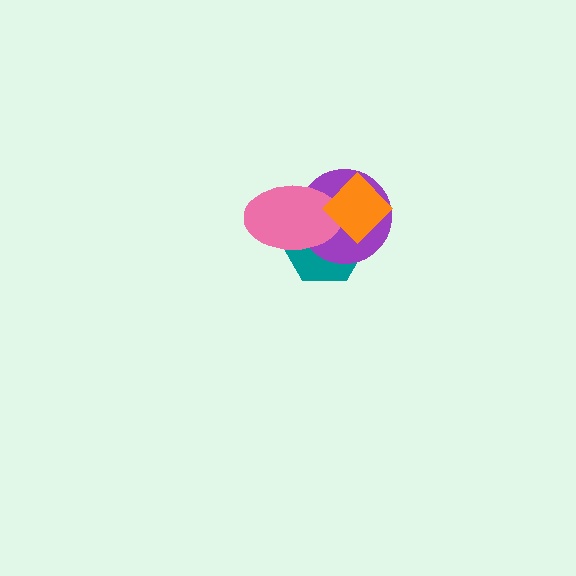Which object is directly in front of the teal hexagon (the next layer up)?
The purple circle is directly in front of the teal hexagon.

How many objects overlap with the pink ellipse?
3 objects overlap with the pink ellipse.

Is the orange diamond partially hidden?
No, no other shape covers it.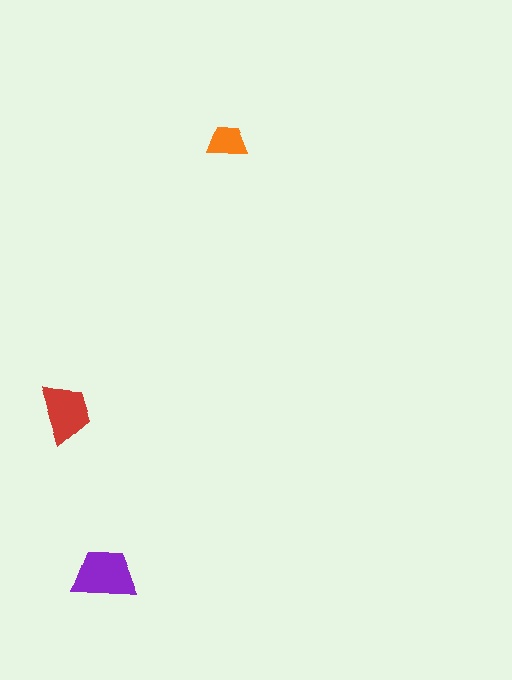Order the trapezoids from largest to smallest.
the purple one, the red one, the orange one.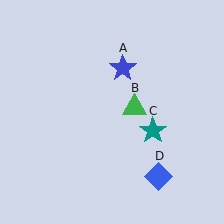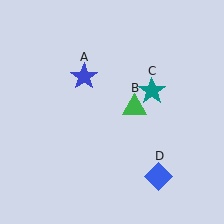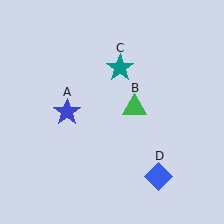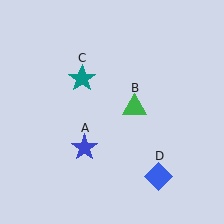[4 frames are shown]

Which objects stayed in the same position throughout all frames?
Green triangle (object B) and blue diamond (object D) remained stationary.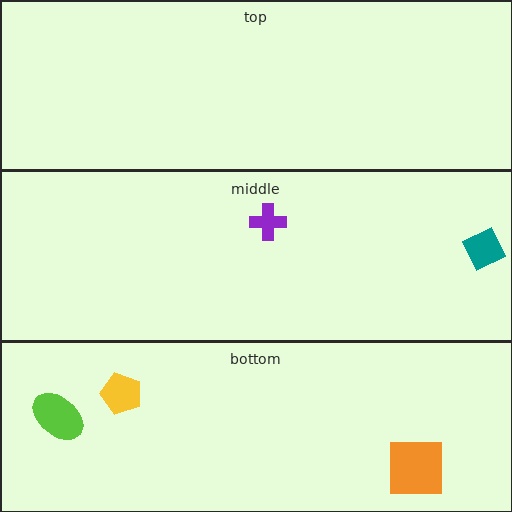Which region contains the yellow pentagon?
The bottom region.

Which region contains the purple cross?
The middle region.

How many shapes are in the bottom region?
3.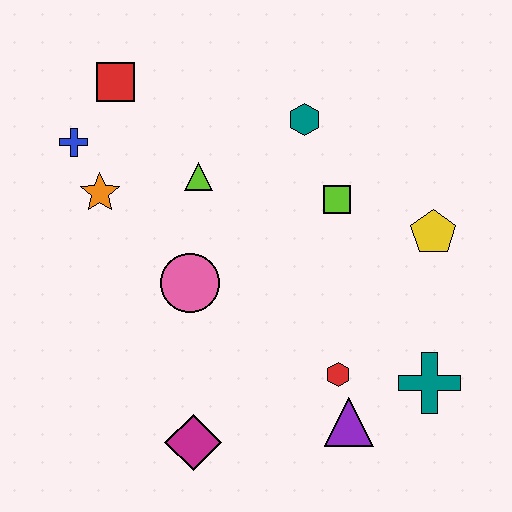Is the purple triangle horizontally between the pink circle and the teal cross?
Yes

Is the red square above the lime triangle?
Yes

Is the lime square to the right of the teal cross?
No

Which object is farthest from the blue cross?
The teal cross is farthest from the blue cross.